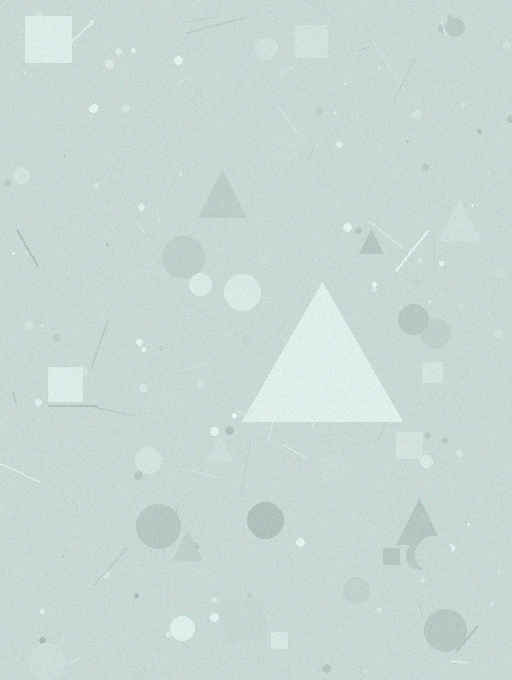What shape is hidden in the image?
A triangle is hidden in the image.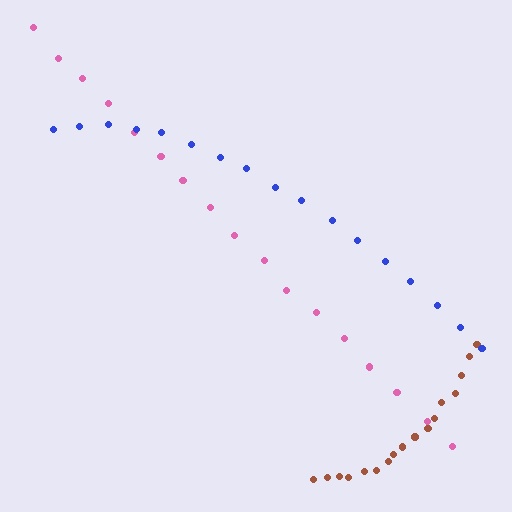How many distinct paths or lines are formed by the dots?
There are 3 distinct paths.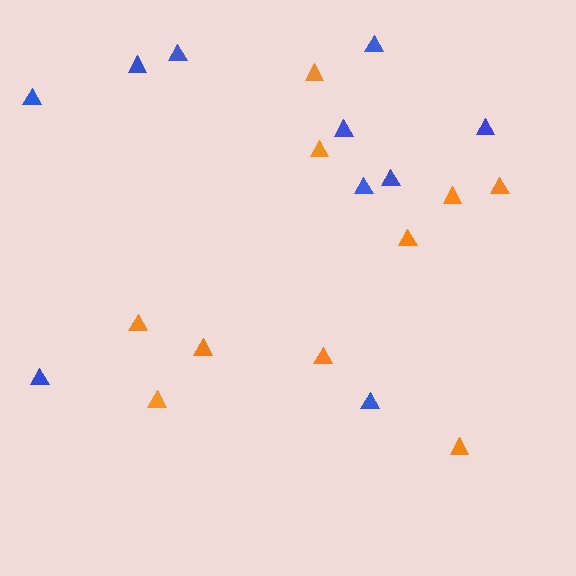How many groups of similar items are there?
There are 2 groups: one group of orange triangles (10) and one group of blue triangles (10).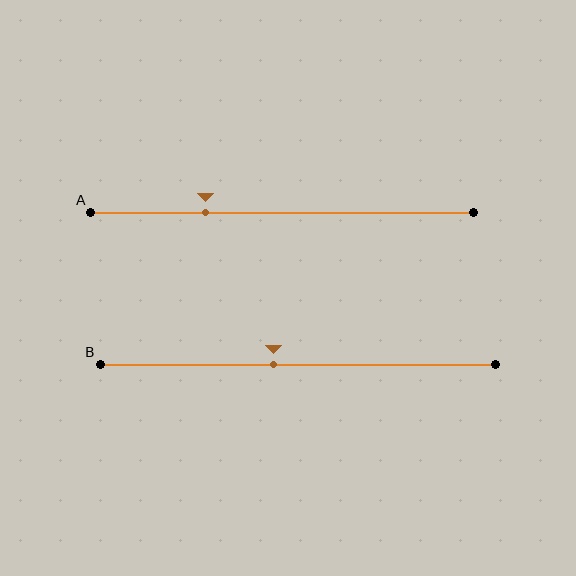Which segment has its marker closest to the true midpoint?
Segment B has its marker closest to the true midpoint.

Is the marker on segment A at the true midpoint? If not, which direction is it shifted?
No, the marker on segment A is shifted to the left by about 20% of the segment length.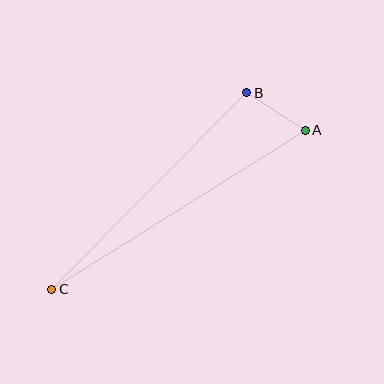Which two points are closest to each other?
Points A and B are closest to each other.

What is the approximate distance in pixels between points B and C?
The distance between B and C is approximately 277 pixels.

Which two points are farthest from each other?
Points A and C are farthest from each other.